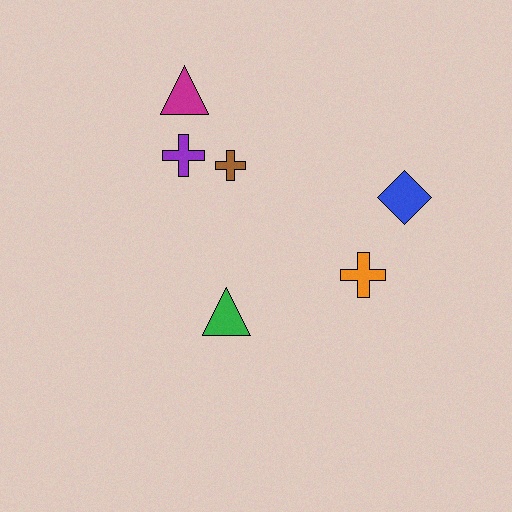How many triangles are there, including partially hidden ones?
There are 2 triangles.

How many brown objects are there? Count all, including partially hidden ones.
There is 1 brown object.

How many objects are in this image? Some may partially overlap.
There are 6 objects.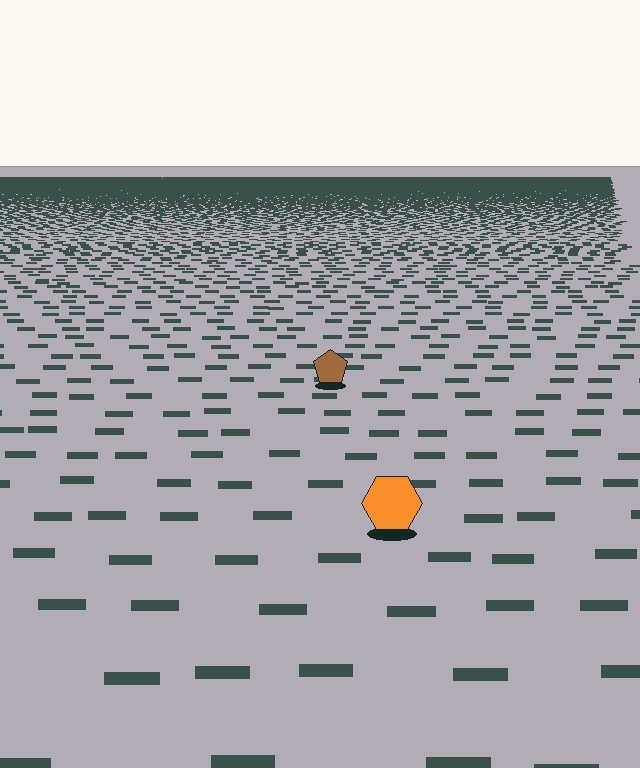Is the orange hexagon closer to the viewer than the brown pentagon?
Yes. The orange hexagon is closer — you can tell from the texture gradient: the ground texture is coarser near it.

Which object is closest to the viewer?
The orange hexagon is closest. The texture marks near it are larger and more spread out.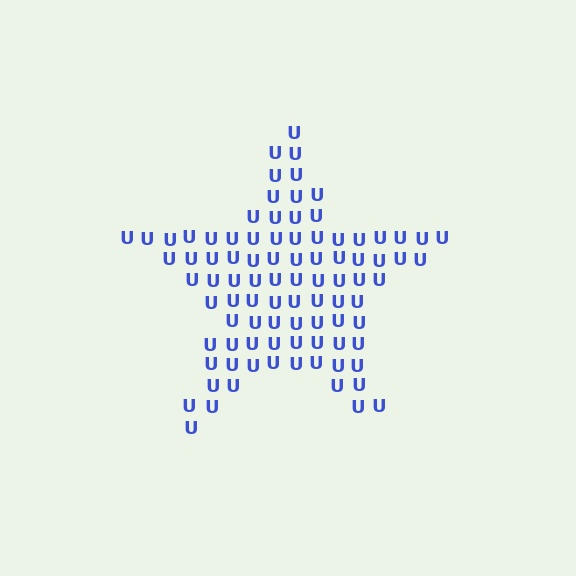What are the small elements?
The small elements are letter U's.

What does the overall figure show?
The overall figure shows a star.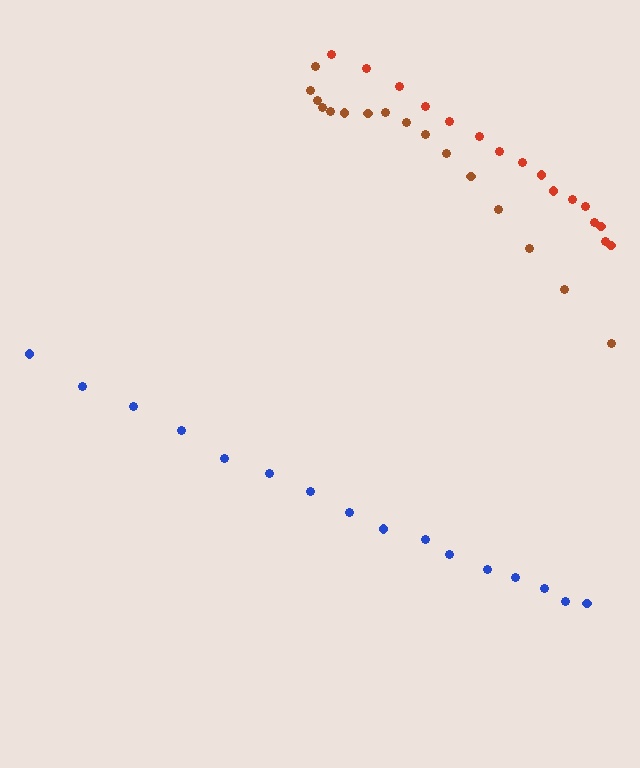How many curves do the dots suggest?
There are 3 distinct paths.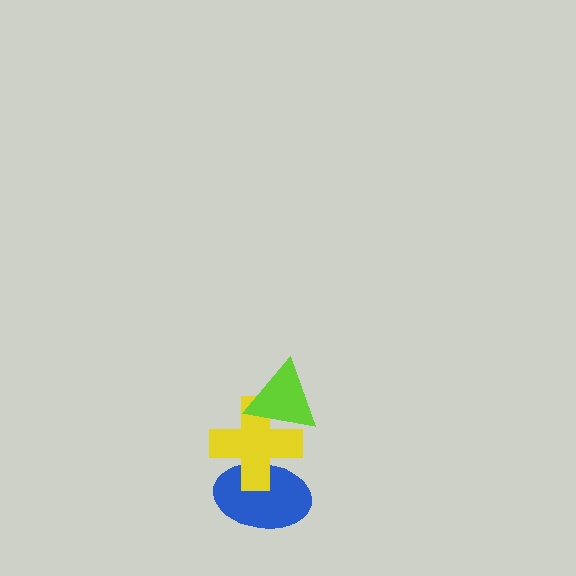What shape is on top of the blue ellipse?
The yellow cross is on top of the blue ellipse.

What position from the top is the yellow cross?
The yellow cross is 2nd from the top.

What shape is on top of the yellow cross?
The lime triangle is on top of the yellow cross.